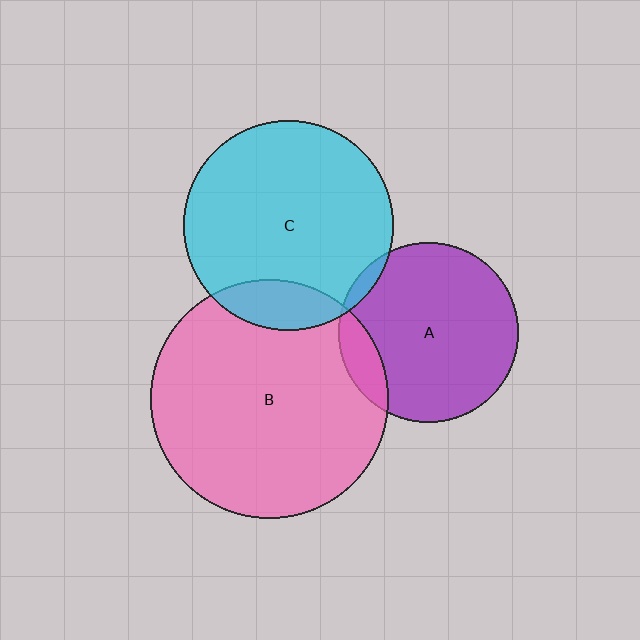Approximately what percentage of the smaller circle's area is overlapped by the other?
Approximately 15%.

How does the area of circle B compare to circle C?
Approximately 1.3 times.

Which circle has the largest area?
Circle B (pink).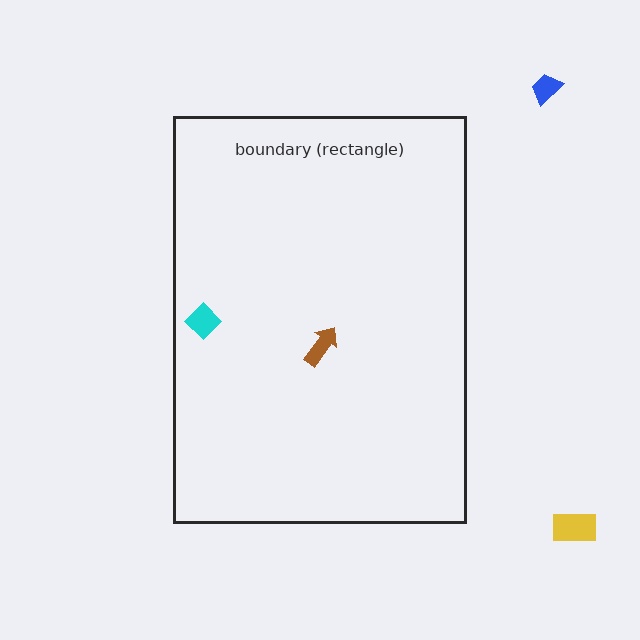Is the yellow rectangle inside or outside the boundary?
Outside.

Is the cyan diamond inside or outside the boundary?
Inside.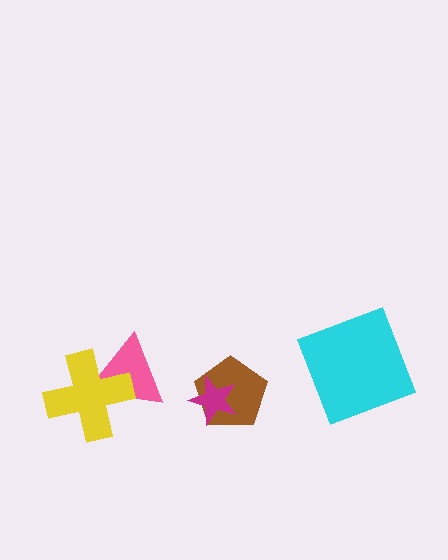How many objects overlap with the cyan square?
0 objects overlap with the cyan square.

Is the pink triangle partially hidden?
Yes, it is partially covered by another shape.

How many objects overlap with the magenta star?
1 object overlaps with the magenta star.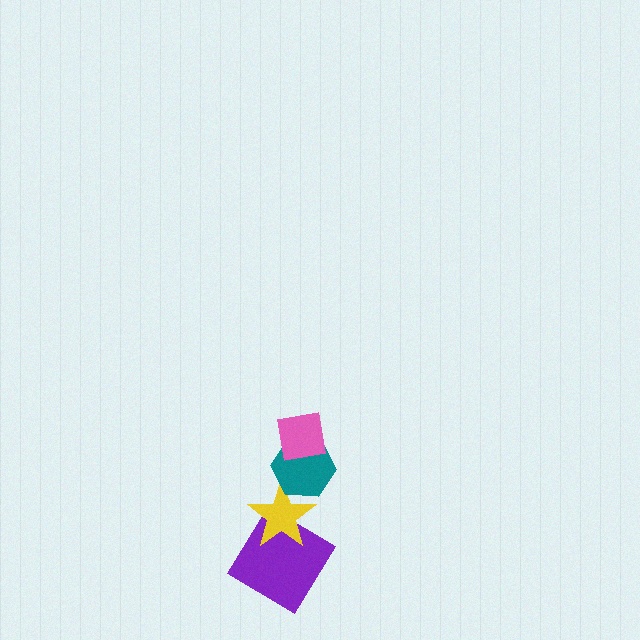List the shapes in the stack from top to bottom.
From top to bottom: the pink square, the teal hexagon, the yellow star, the purple diamond.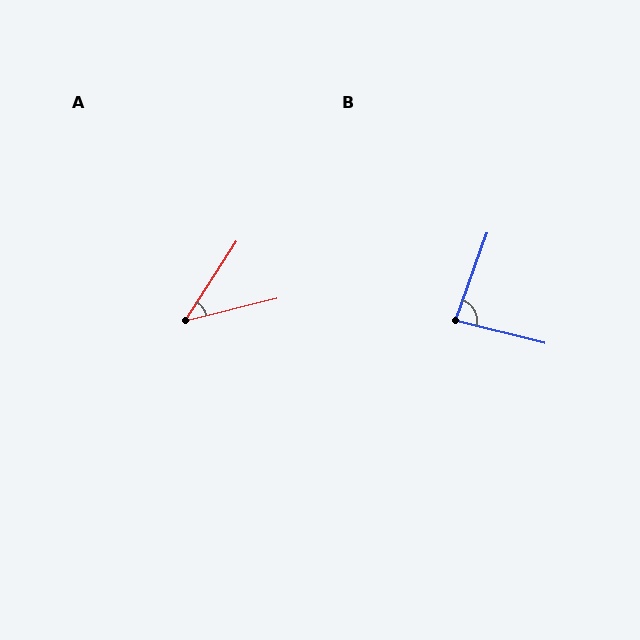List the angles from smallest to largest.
A (43°), B (84°).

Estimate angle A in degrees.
Approximately 43 degrees.